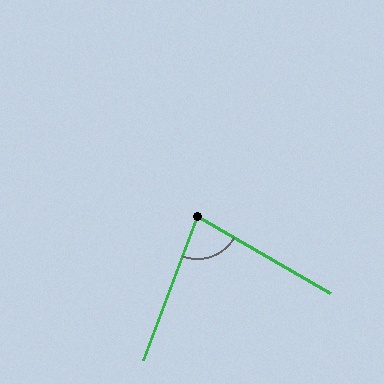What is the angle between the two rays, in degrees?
Approximately 81 degrees.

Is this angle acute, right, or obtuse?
It is acute.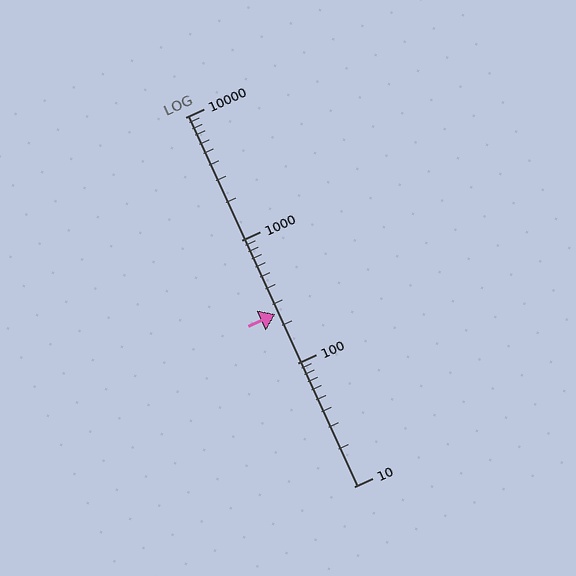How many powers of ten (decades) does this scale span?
The scale spans 3 decades, from 10 to 10000.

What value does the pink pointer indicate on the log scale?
The pointer indicates approximately 250.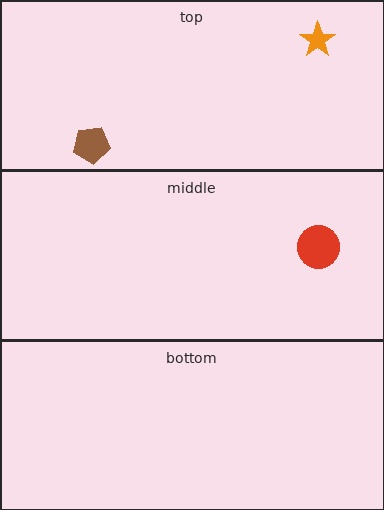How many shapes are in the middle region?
1.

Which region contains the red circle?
The middle region.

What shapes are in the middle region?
The red circle.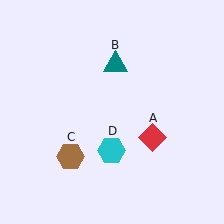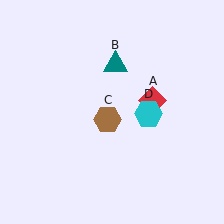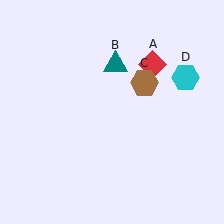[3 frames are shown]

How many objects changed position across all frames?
3 objects changed position: red diamond (object A), brown hexagon (object C), cyan hexagon (object D).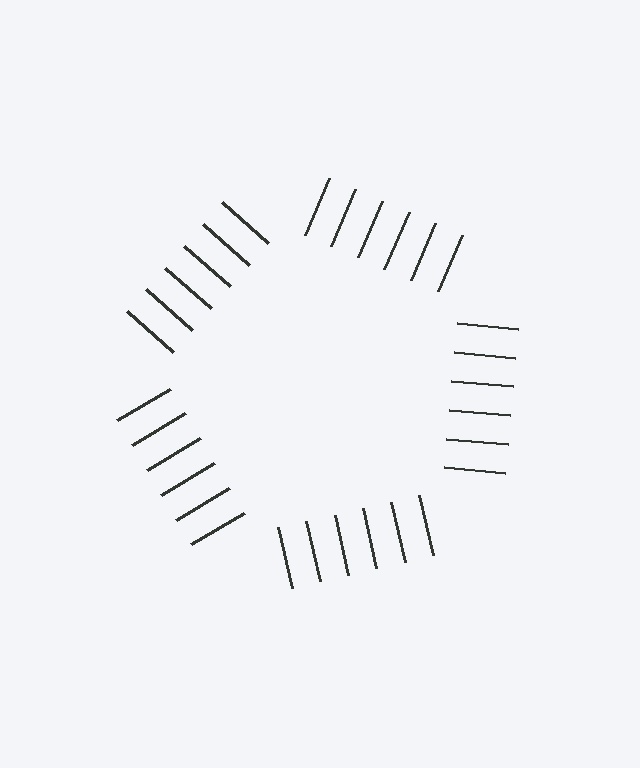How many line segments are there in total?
30 — 6 along each of the 5 edges.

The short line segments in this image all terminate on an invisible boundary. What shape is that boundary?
An illusory pentagon — the line segments terminate on its edges but no continuous stroke is drawn.